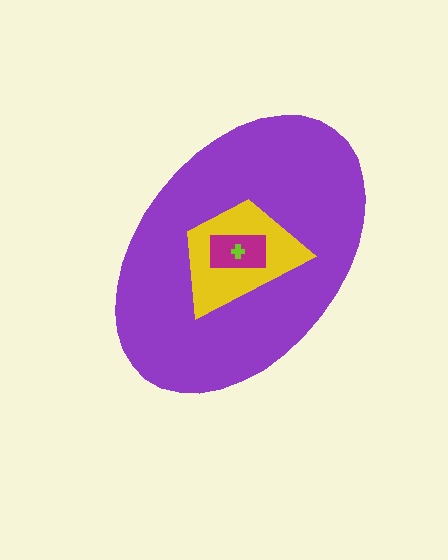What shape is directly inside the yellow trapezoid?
The magenta rectangle.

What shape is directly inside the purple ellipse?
The yellow trapezoid.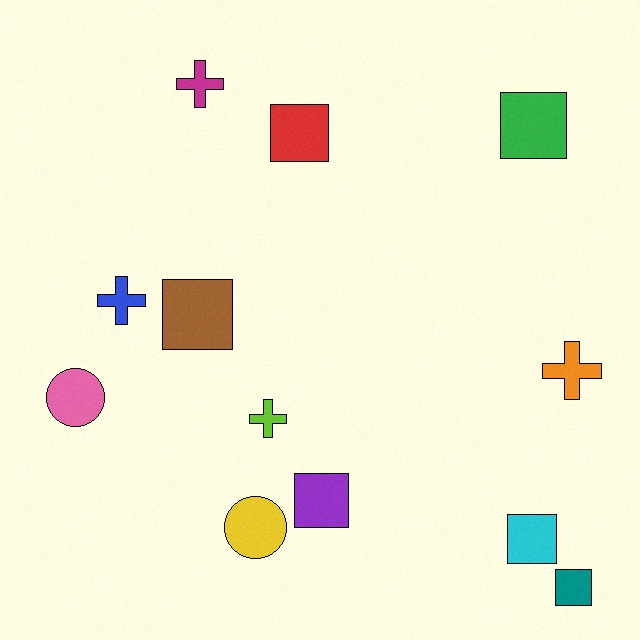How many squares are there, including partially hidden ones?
There are 6 squares.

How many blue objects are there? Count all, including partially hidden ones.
There is 1 blue object.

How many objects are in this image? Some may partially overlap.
There are 12 objects.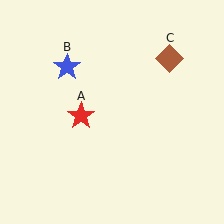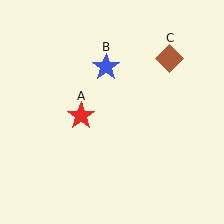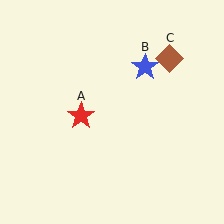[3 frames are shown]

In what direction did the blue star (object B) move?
The blue star (object B) moved right.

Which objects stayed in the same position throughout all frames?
Red star (object A) and brown diamond (object C) remained stationary.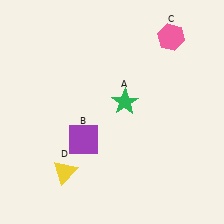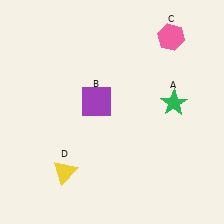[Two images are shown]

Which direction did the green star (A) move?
The green star (A) moved right.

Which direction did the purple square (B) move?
The purple square (B) moved up.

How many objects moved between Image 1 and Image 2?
2 objects moved between the two images.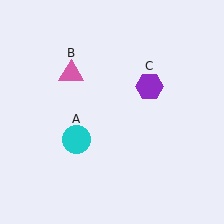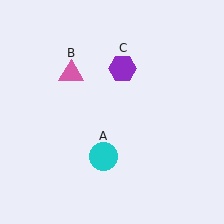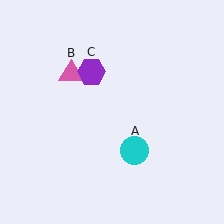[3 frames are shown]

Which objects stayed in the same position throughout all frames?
Pink triangle (object B) remained stationary.